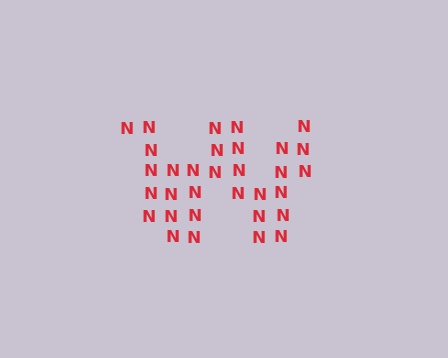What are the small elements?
The small elements are letter N's.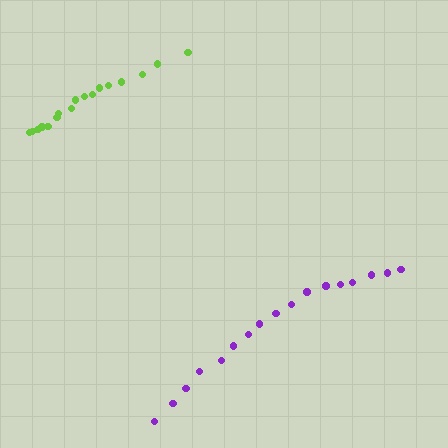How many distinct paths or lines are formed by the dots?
There are 2 distinct paths.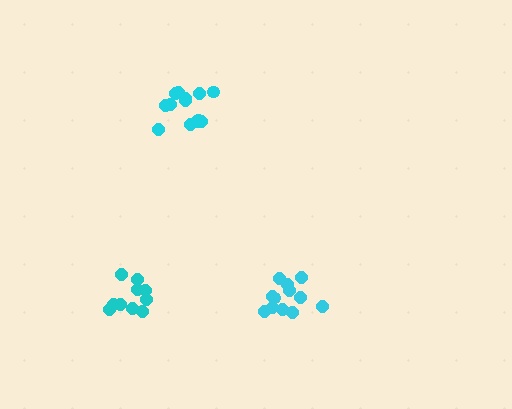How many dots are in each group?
Group 1: 12 dots, Group 2: 10 dots, Group 3: 13 dots (35 total).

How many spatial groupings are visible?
There are 3 spatial groupings.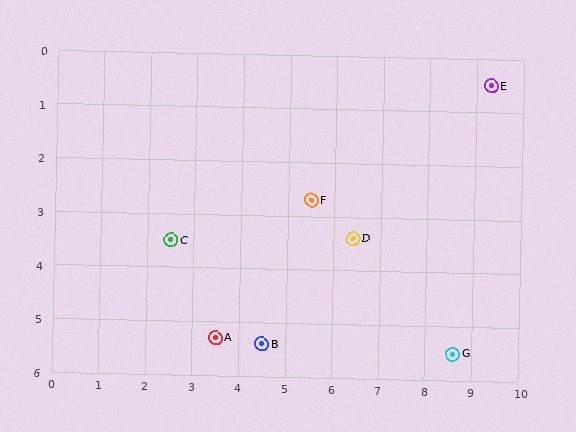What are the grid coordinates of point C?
Point C is at approximately (2.5, 3.5).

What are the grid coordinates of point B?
Point B is at approximately (4.5, 5.4).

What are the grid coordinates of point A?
Point A is at approximately (3.5, 5.3).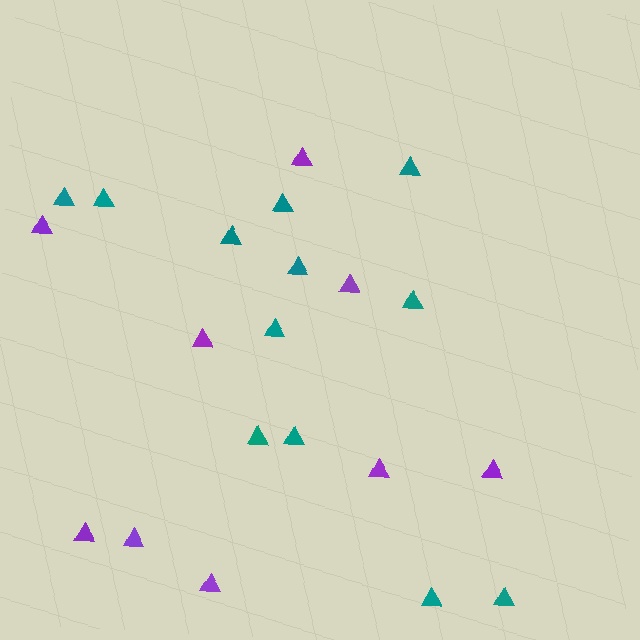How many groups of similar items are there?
There are 2 groups: one group of teal triangles (12) and one group of purple triangles (9).